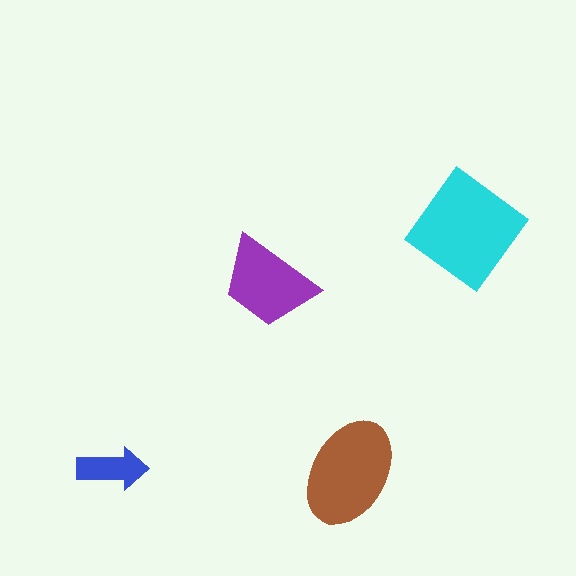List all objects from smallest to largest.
The blue arrow, the purple trapezoid, the brown ellipse, the cyan diamond.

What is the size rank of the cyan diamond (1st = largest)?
1st.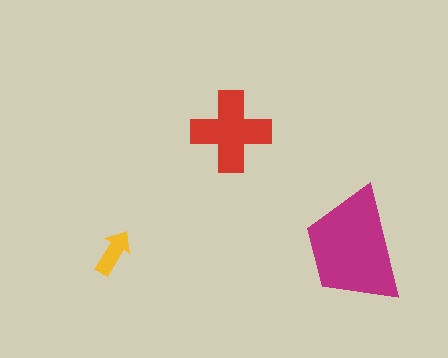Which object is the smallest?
The yellow arrow.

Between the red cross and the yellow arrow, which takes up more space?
The red cross.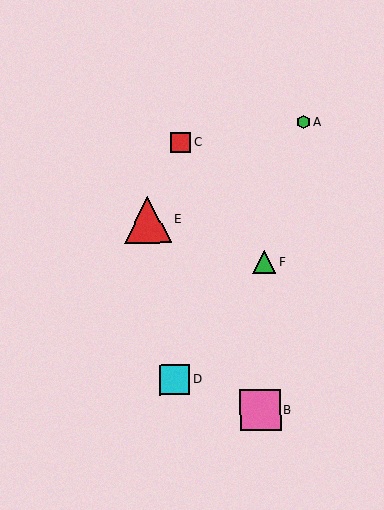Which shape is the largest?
The red triangle (labeled E) is the largest.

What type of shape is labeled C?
Shape C is a red square.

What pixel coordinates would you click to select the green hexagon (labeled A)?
Click at (303, 122) to select the green hexagon A.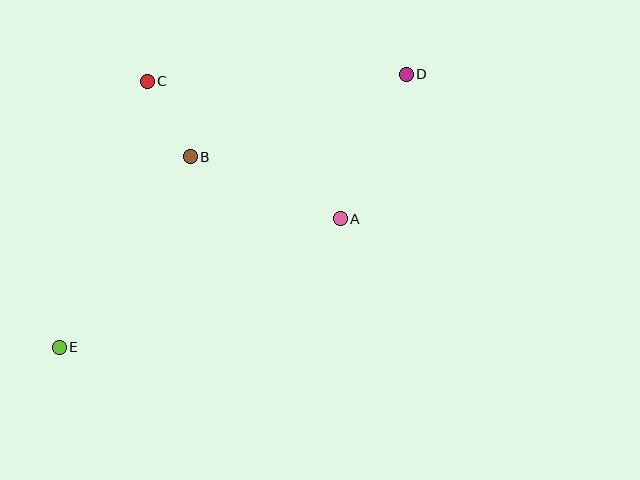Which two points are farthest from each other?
Points D and E are farthest from each other.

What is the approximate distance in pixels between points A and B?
The distance between A and B is approximately 162 pixels.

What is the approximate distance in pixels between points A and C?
The distance between A and C is approximately 237 pixels.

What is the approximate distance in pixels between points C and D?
The distance between C and D is approximately 259 pixels.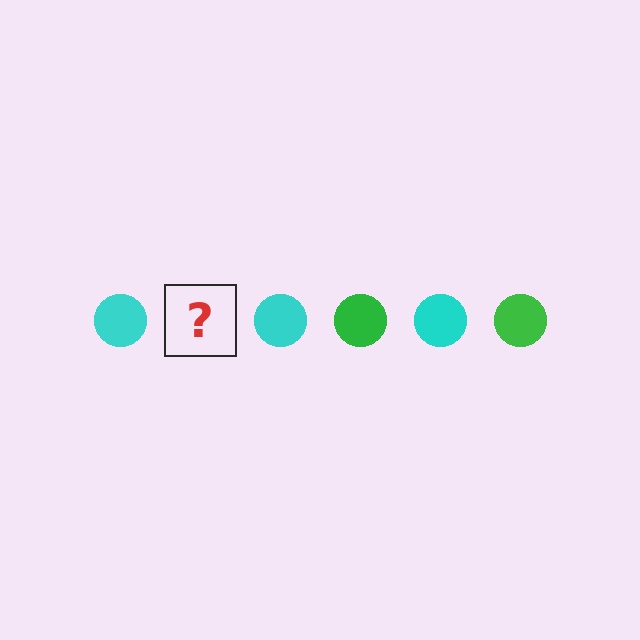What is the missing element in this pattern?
The missing element is a green circle.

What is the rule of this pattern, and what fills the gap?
The rule is that the pattern cycles through cyan, green circles. The gap should be filled with a green circle.